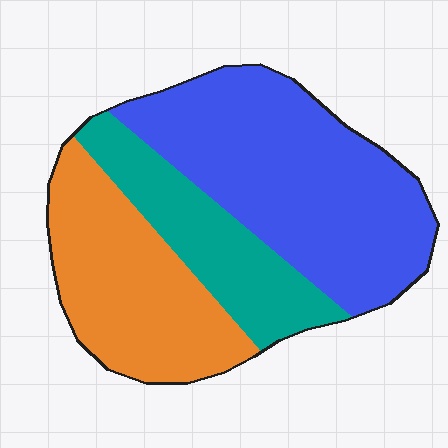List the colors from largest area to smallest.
From largest to smallest: blue, orange, teal.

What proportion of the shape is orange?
Orange covers around 30% of the shape.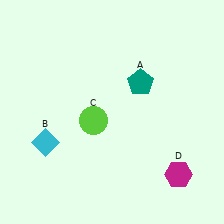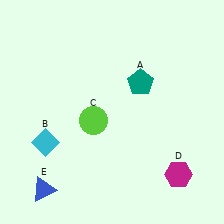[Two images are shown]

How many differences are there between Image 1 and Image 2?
There is 1 difference between the two images.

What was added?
A blue triangle (E) was added in Image 2.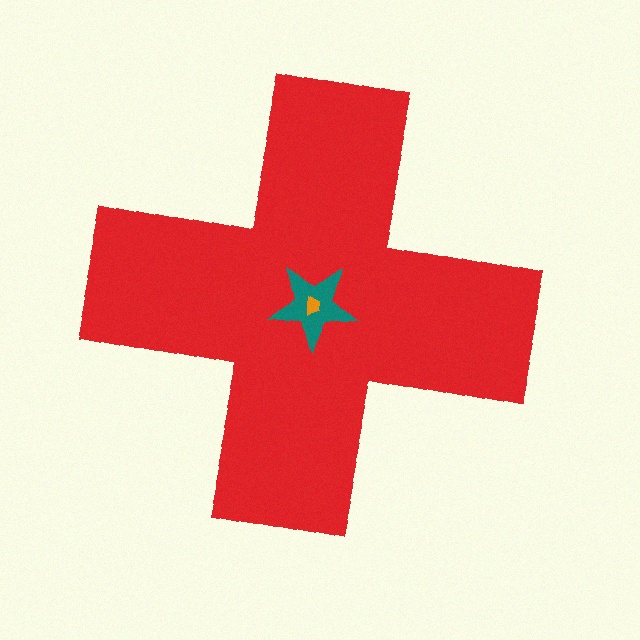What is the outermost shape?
The red cross.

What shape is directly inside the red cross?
The teal star.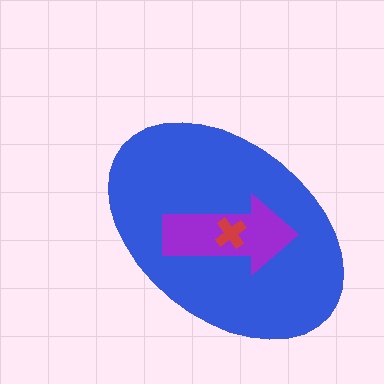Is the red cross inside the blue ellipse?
Yes.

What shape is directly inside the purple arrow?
The red cross.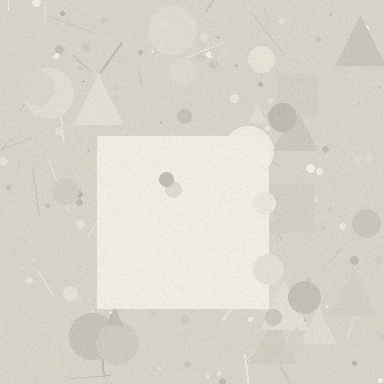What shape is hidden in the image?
A square is hidden in the image.